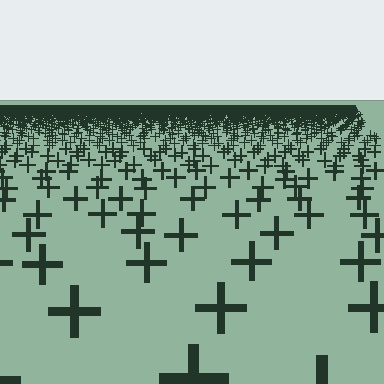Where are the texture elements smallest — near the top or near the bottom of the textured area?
Near the top.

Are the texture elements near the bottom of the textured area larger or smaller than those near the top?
Larger. Near the bottom, elements are closer to the viewer and appear at a bigger on-screen size.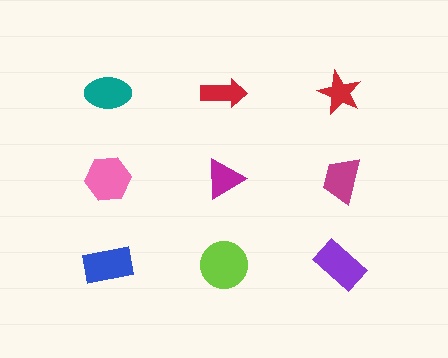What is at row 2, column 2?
A magenta triangle.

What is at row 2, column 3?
A magenta trapezoid.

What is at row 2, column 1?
A pink hexagon.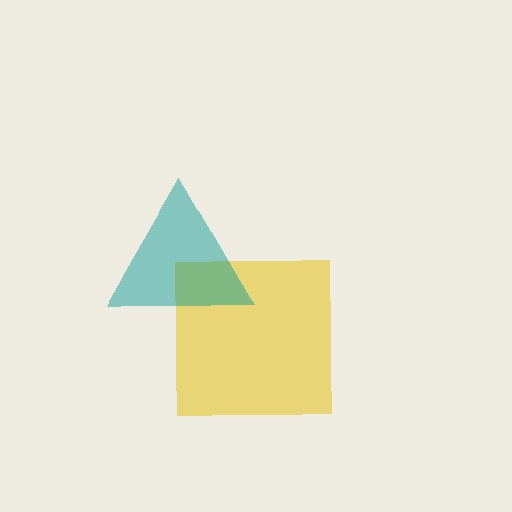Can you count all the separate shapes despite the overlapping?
Yes, there are 2 separate shapes.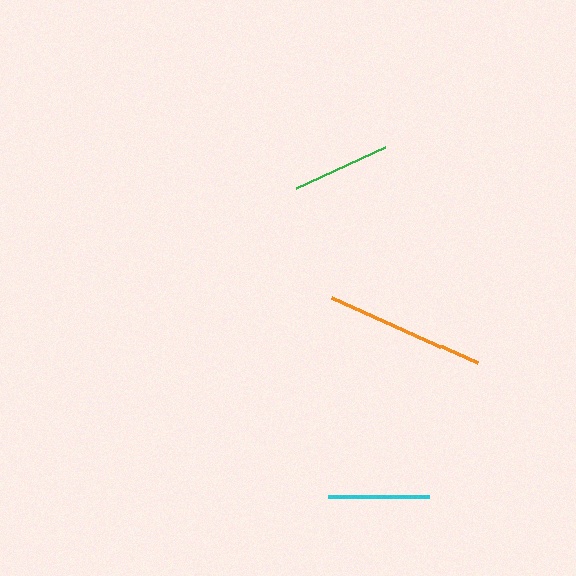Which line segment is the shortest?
The green line is the shortest at approximately 98 pixels.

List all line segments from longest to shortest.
From longest to shortest: orange, cyan, green.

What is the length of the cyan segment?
The cyan segment is approximately 101 pixels long.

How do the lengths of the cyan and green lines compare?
The cyan and green lines are approximately the same length.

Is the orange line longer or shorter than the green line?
The orange line is longer than the green line.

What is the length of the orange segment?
The orange segment is approximately 160 pixels long.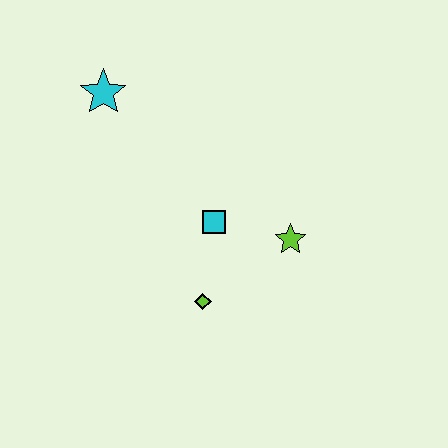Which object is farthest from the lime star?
The cyan star is farthest from the lime star.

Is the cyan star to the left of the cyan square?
Yes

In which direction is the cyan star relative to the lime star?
The cyan star is to the left of the lime star.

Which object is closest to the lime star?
The cyan square is closest to the lime star.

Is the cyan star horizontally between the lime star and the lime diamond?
No